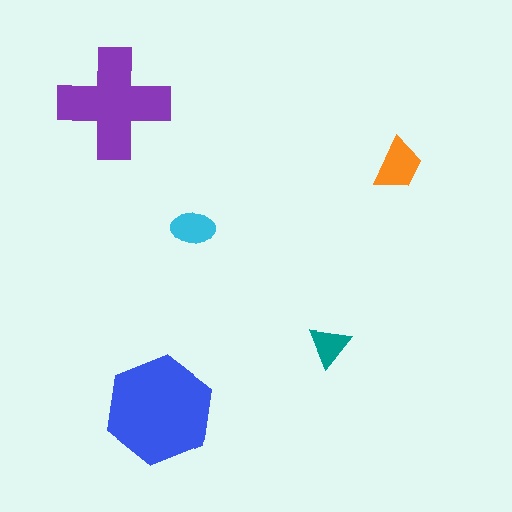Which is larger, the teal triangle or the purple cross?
The purple cross.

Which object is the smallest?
The teal triangle.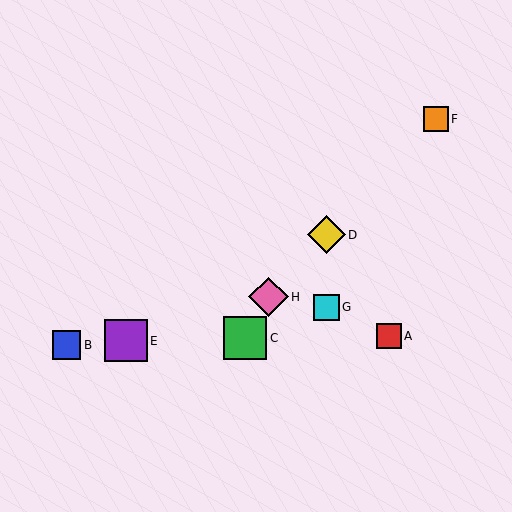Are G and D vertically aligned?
Yes, both are at x≈326.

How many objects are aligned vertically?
2 objects (D, G) are aligned vertically.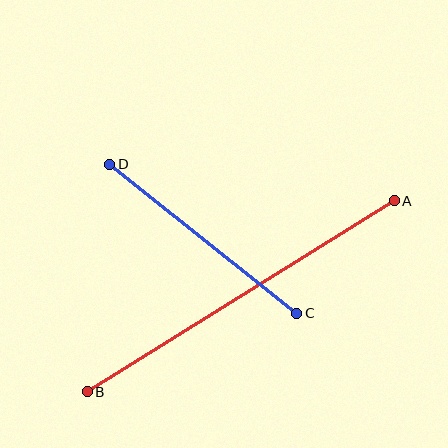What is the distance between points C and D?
The distance is approximately 240 pixels.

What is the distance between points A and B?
The distance is approximately 362 pixels.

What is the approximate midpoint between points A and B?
The midpoint is at approximately (241, 296) pixels.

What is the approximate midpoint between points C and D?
The midpoint is at approximately (203, 239) pixels.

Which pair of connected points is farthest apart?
Points A and B are farthest apart.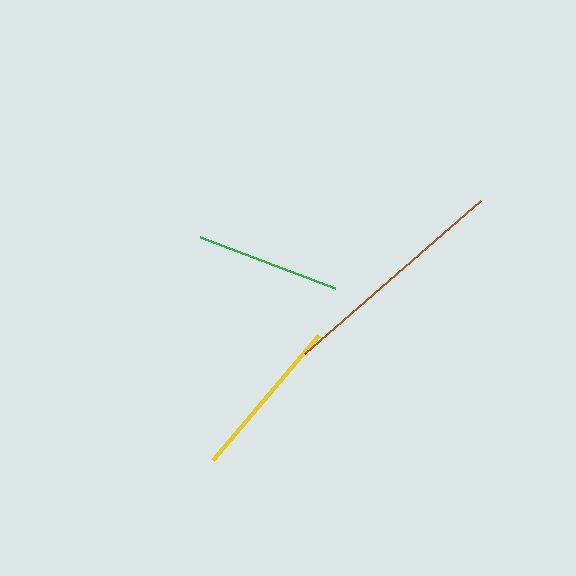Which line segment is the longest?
The brown line is the longest at approximately 233 pixels.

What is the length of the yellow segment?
The yellow segment is approximately 164 pixels long.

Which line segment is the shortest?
The green line is the shortest at approximately 144 pixels.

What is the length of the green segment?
The green segment is approximately 144 pixels long.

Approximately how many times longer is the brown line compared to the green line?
The brown line is approximately 1.6 times the length of the green line.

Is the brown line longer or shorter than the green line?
The brown line is longer than the green line.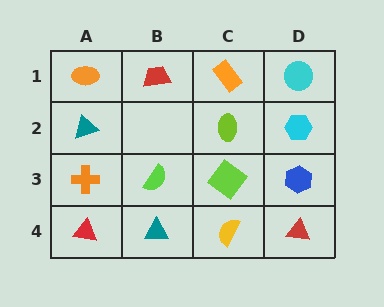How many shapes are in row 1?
4 shapes.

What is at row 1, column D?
A cyan circle.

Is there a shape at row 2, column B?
No, that cell is empty.